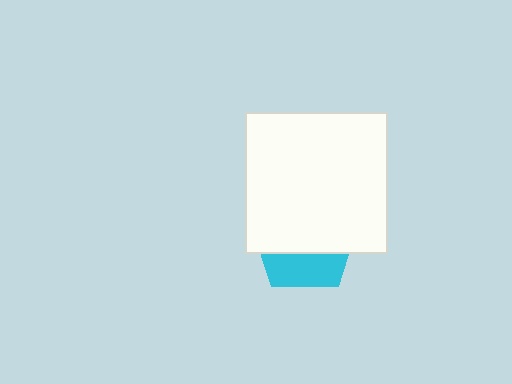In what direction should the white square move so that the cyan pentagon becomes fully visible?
The white square should move up. That is the shortest direction to clear the overlap and leave the cyan pentagon fully visible.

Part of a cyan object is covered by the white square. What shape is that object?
It is a pentagon.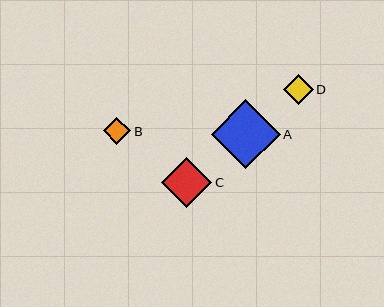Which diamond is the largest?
Diamond A is the largest with a size of approximately 69 pixels.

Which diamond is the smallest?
Diamond B is the smallest with a size of approximately 27 pixels.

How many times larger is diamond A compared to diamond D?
Diamond A is approximately 2.3 times the size of diamond D.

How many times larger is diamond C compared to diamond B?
Diamond C is approximately 1.8 times the size of diamond B.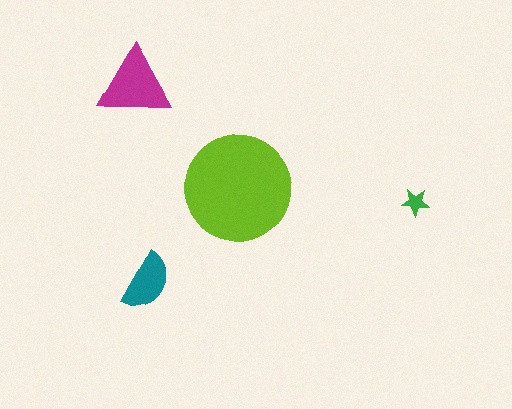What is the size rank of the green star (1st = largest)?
4th.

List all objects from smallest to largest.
The green star, the teal semicircle, the magenta triangle, the lime circle.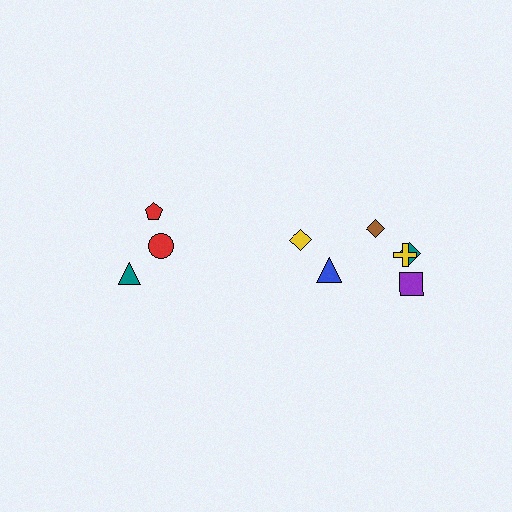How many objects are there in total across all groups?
There are 9 objects.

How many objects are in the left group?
There are 3 objects.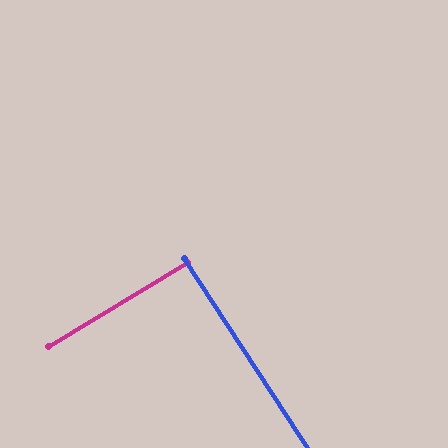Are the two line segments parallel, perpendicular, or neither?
Perpendicular — they meet at approximately 88°.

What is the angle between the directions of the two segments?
Approximately 88 degrees.